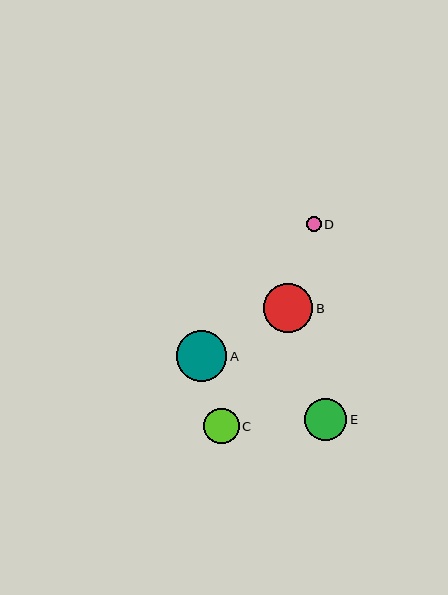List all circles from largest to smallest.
From largest to smallest: A, B, E, C, D.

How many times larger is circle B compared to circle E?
Circle B is approximately 1.2 times the size of circle E.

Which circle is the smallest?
Circle D is the smallest with a size of approximately 15 pixels.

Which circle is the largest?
Circle A is the largest with a size of approximately 51 pixels.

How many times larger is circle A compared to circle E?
Circle A is approximately 1.2 times the size of circle E.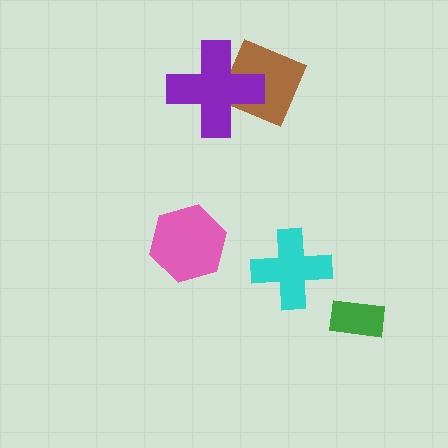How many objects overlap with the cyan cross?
0 objects overlap with the cyan cross.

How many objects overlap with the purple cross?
1 object overlaps with the purple cross.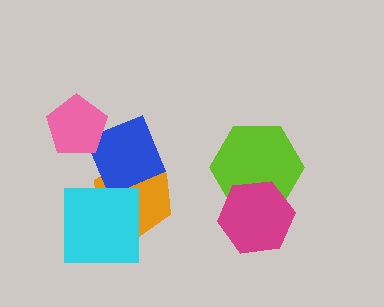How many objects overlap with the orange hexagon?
2 objects overlap with the orange hexagon.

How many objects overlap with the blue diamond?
2 objects overlap with the blue diamond.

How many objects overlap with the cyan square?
1 object overlaps with the cyan square.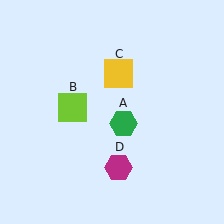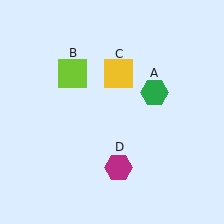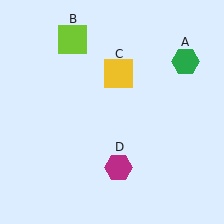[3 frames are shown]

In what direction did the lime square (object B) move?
The lime square (object B) moved up.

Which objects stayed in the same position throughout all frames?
Yellow square (object C) and magenta hexagon (object D) remained stationary.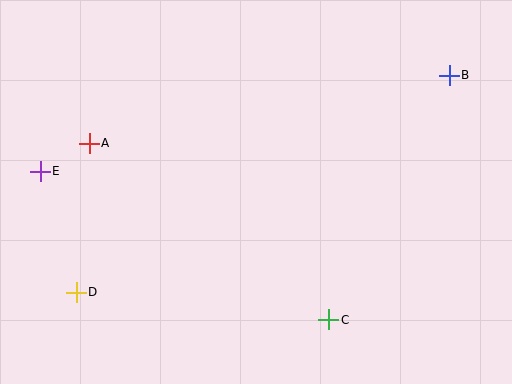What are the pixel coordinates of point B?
Point B is at (449, 75).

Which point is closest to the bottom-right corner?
Point C is closest to the bottom-right corner.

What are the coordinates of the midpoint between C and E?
The midpoint between C and E is at (185, 245).